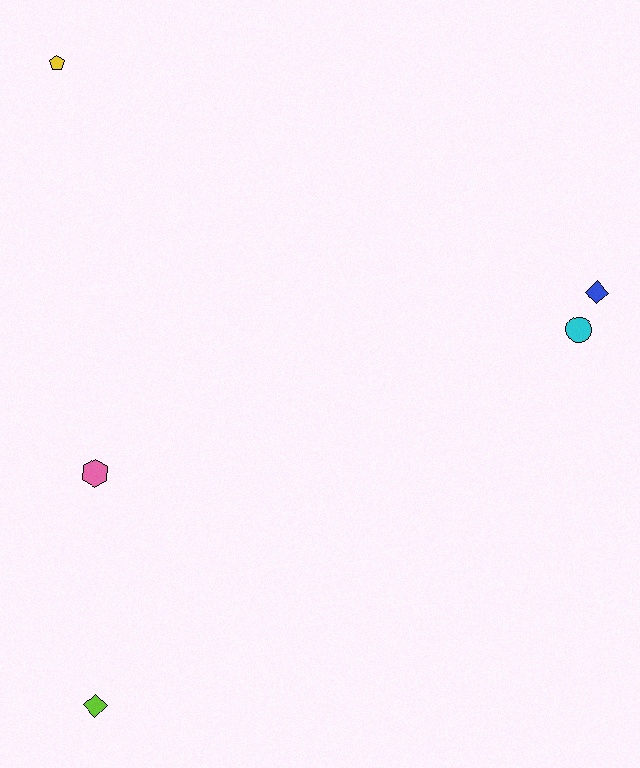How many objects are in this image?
There are 5 objects.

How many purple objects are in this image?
There are no purple objects.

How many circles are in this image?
There is 1 circle.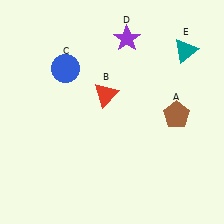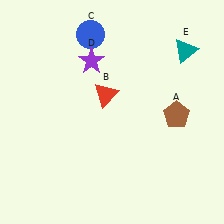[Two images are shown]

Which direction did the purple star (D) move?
The purple star (D) moved left.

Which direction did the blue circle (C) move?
The blue circle (C) moved up.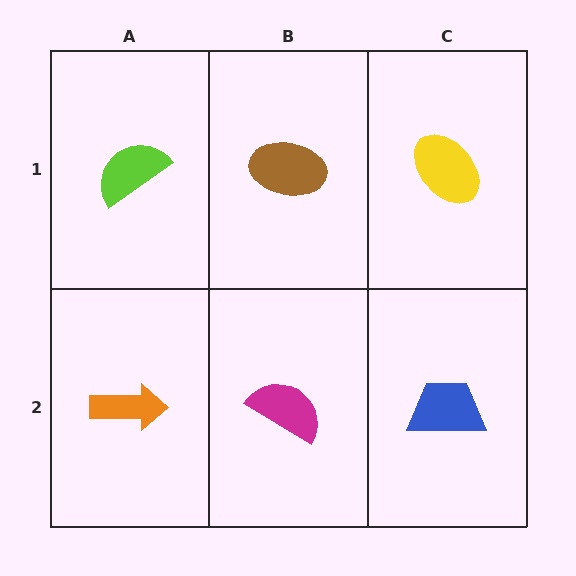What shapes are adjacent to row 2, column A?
A lime semicircle (row 1, column A), a magenta semicircle (row 2, column B).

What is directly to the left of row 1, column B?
A lime semicircle.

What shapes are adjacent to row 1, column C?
A blue trapezoid (row 2, column C), a brown ellipse (row 1, column B).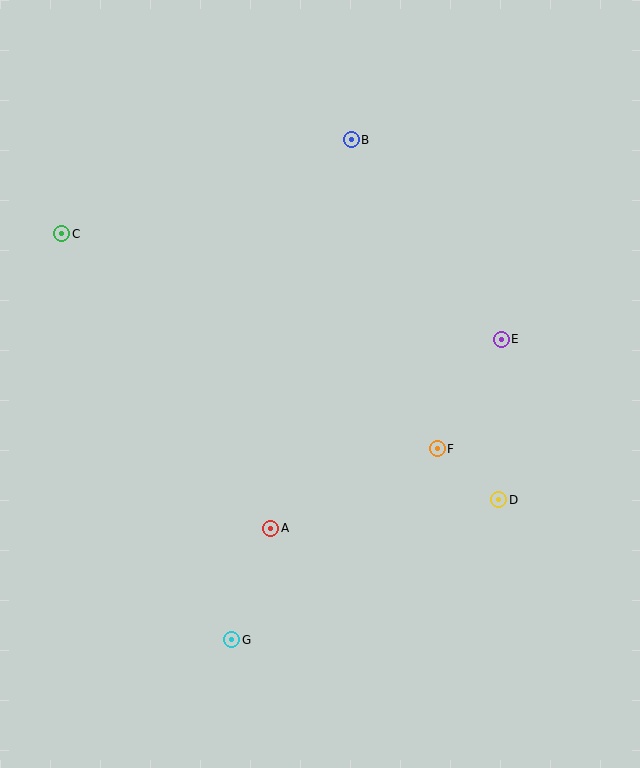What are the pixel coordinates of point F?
Point F is at (437, 449).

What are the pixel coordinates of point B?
Point B is at (351, 140).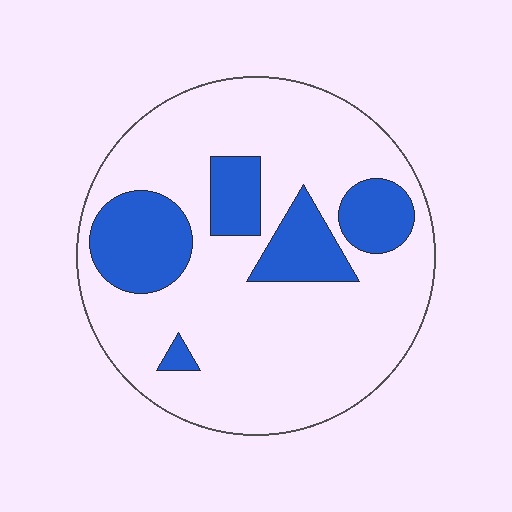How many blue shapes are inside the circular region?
5.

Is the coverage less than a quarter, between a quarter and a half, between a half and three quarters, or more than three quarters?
Less than a quarter.